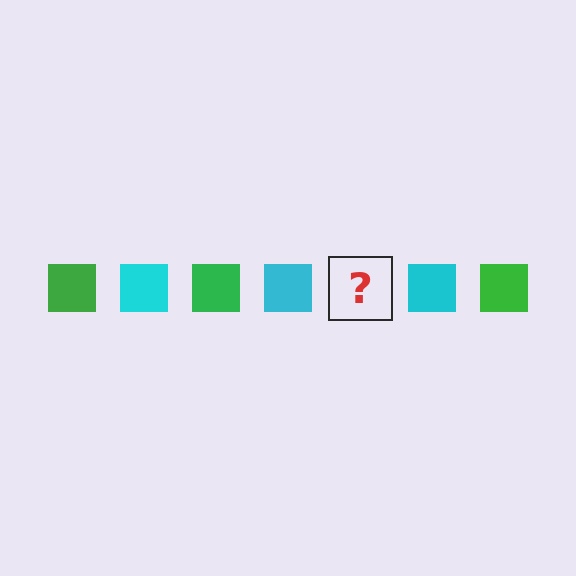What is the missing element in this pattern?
The missing element is a green square.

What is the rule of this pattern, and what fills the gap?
The rule is that the pattern cycles through green, cyan squares. The gap should be filled with a green square.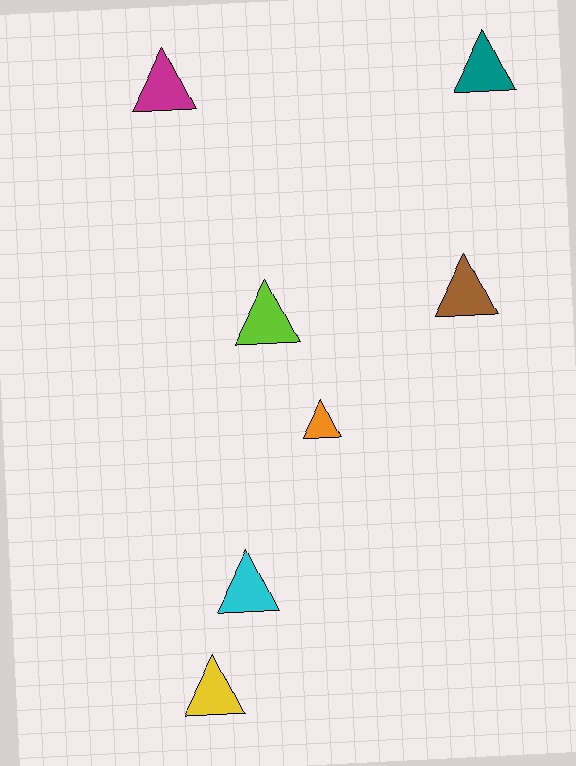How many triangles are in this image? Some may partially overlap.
There are 7 triangles.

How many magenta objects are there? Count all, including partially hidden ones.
There is 1 magenta object.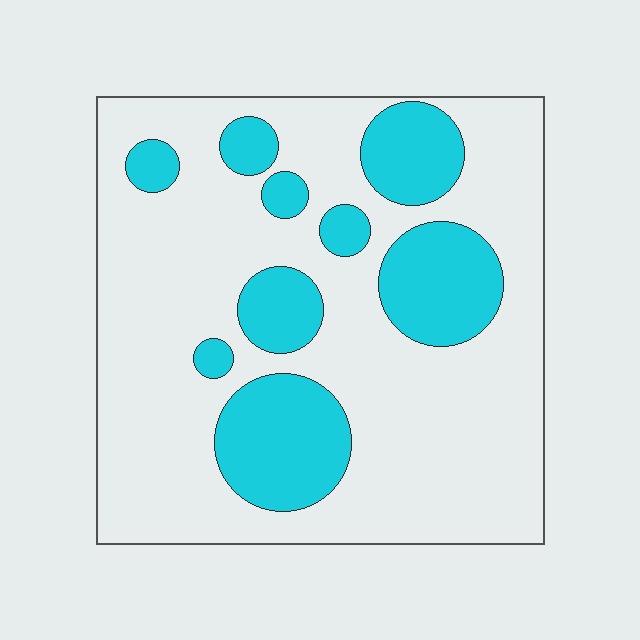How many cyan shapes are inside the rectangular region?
9.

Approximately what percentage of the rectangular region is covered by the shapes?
Approximately 25%.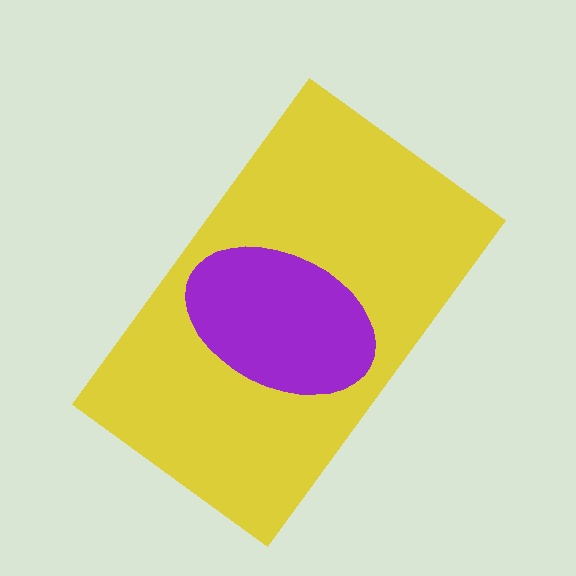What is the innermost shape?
The purple ellipse.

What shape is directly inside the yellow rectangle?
The purple ellipse.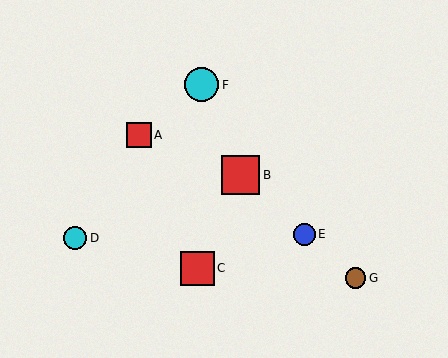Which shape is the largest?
The red square (labeled B) is the largest.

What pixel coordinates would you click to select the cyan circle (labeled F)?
Click at (201, 85) to select the cyan circle F.